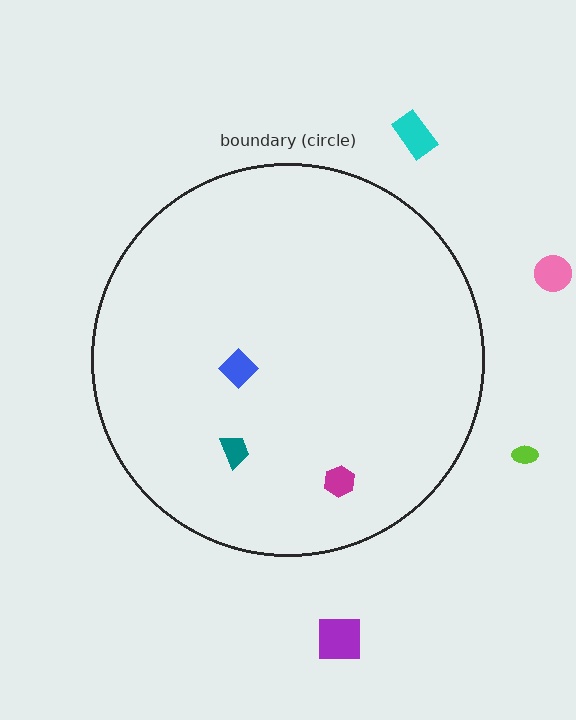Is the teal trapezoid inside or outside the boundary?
Inside.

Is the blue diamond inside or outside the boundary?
Inside.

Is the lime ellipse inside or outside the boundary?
Outside.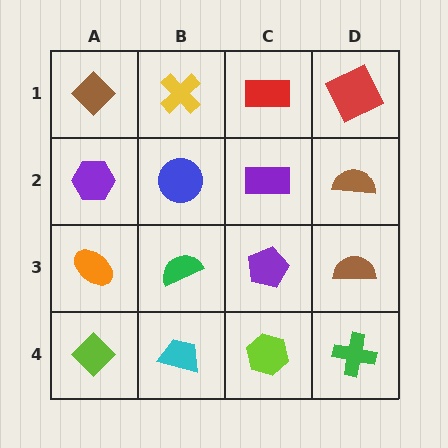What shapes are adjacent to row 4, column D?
A brown semicircle (row 3, column D), a lime hexagon (row 4, column C).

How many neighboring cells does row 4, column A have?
2.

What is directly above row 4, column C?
A purple pentagon.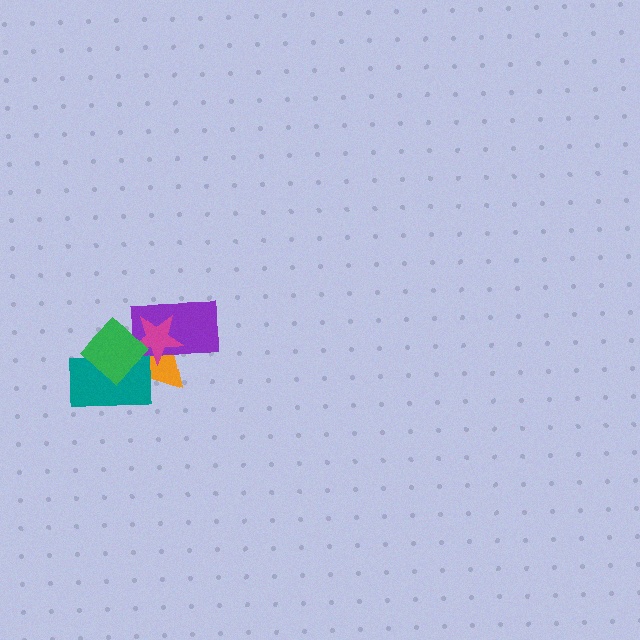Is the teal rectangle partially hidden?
Yes, it is partially covered by another shape.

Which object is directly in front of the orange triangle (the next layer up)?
The purple rectangle is directly in front of the orange triangle.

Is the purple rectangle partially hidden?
Yes, it is partially covered by another shape.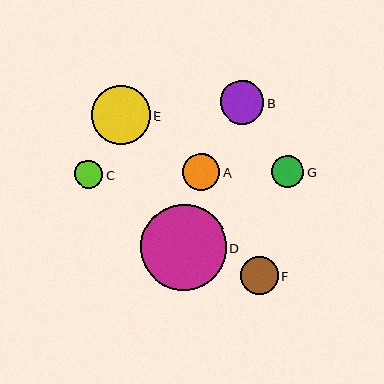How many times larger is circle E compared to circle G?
Circle E is approximately 1.8 times the size of circle G.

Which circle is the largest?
Circle D is the largest with a size of approximately 86 pixels.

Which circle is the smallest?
Circle C is the smallest with a size of approximately 28 pixels.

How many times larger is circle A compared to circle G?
Circle A is approximately 1.2 times the size of circle G.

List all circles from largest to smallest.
From largest to smallest: D, E, B, F, A, G, C.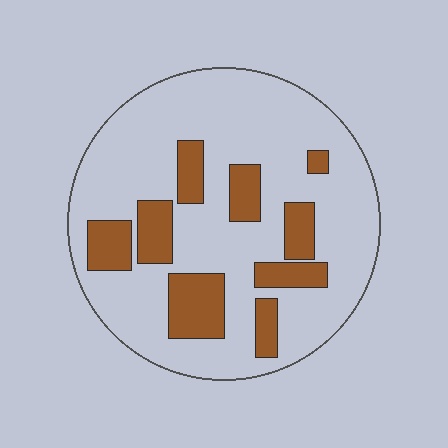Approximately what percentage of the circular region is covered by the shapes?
Approximately 25%.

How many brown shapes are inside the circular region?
9.